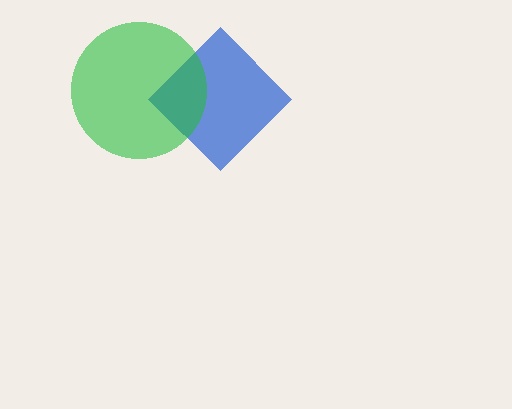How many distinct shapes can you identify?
There are 2 distinct shapes: a blue diamond, a green circle.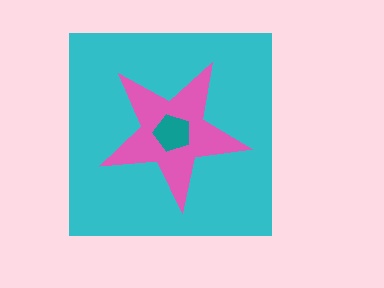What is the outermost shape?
The cyan square.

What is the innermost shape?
The teal pentagon.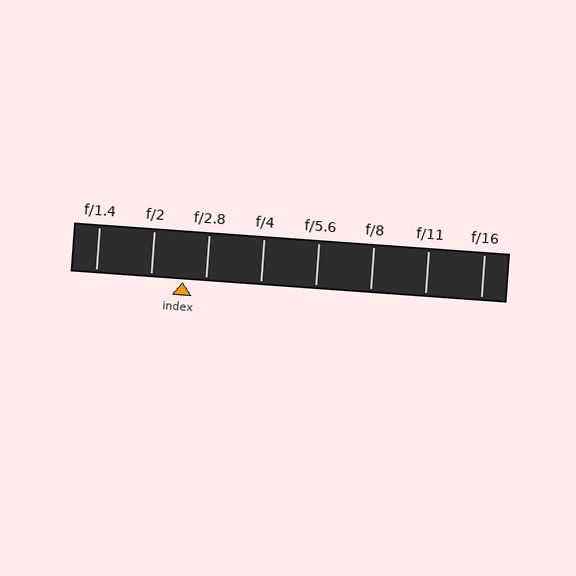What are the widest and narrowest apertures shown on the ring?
The widest aperture shown is f/1.4 and the narrowest is f/16.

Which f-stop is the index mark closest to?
The index mark is closest to f/2.8.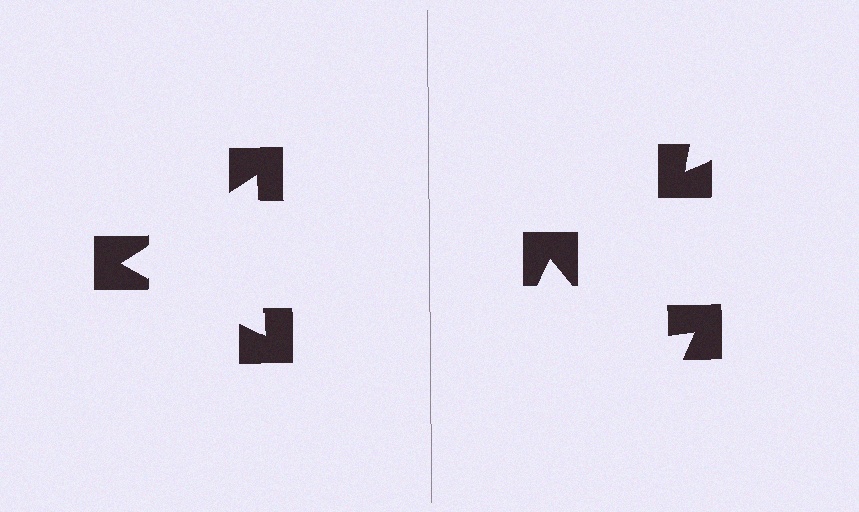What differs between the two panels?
The notched squares are positioned identically on both sides; only the wedge orientations differ. On the left they align to a triangle; on the right they are misaligned.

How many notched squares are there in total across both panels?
6 — 3 on each side.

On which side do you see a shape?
An illusory triangle appears on the left side. On the right side the wedge cuts are rotated, so no coherent shape forms.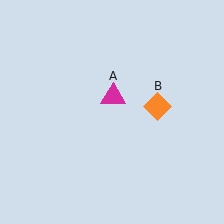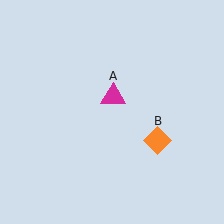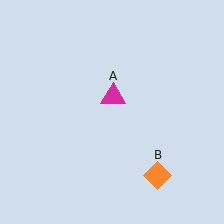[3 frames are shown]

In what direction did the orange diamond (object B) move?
The orange diamond (object B) moved down.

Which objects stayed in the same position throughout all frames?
Magenta triangle (object A) remained stationary.